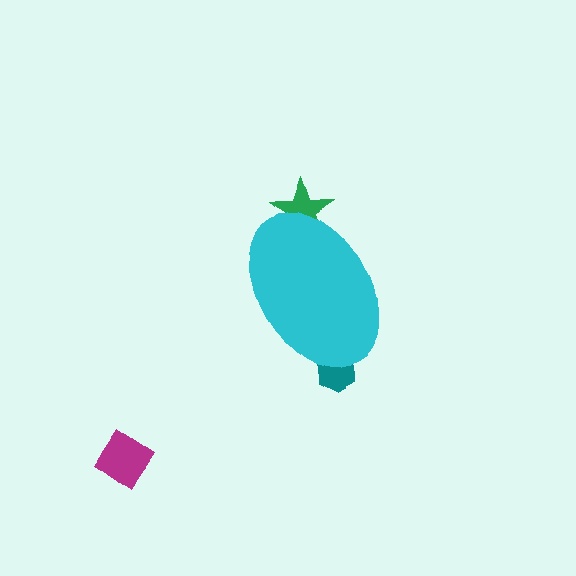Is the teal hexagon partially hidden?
Yes, the teal hexagon is partially hidden behind the cyan ellipse.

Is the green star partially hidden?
Yes, the green star is partially hidden behind the cyan ellipse.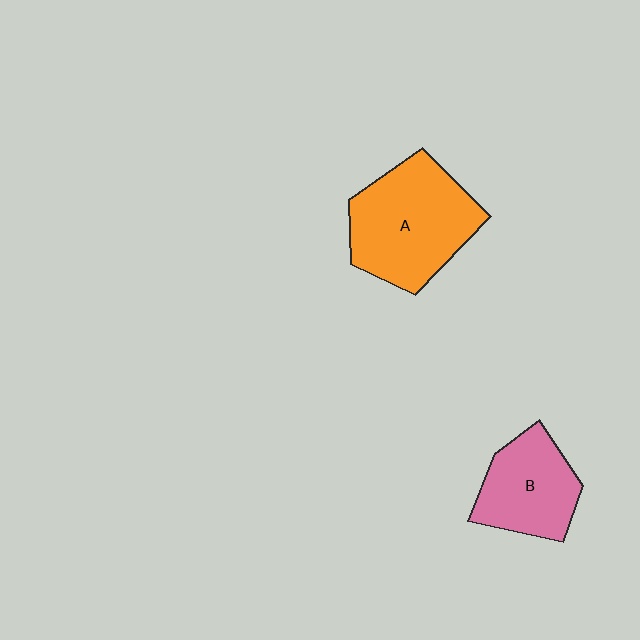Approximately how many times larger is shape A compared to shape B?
Approximately 1.5 times.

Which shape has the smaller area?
Shape B (pink).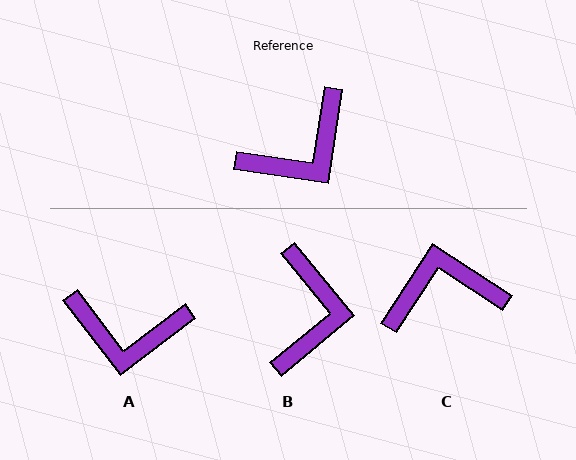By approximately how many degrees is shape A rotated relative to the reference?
Approximately 44 degrees clockwise.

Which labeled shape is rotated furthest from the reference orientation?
C, about 155 degrees away.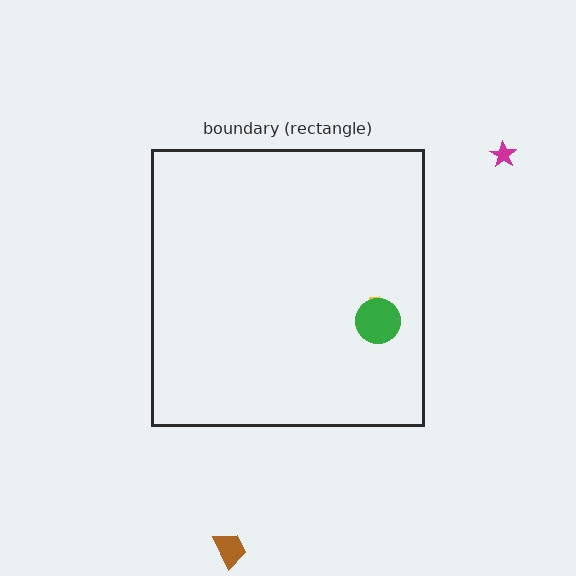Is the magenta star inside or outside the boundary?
Outside.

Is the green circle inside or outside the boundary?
Inside.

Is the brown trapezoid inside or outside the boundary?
Outside.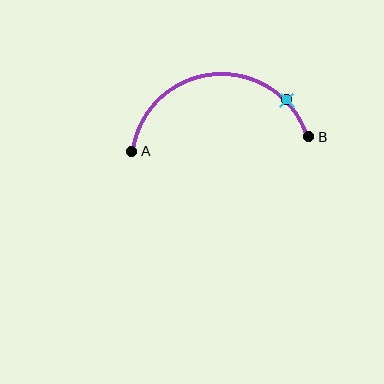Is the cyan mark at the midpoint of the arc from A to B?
No. The cyan mark lies on the arc but is closer to endpoint B. The arc midpoint would be at the point on the curve equidistant along the arc from both A and B.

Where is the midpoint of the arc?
The arc midpoint is the point on the curve farthest from the straight line joining A and B. It sits above that line.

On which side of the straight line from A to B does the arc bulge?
The arc bulges above the straight line connecting A and B.